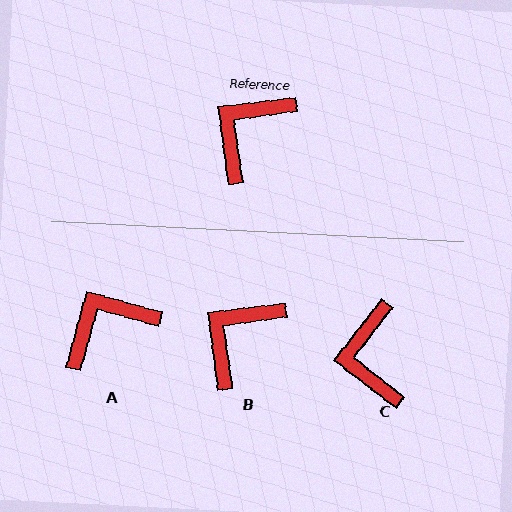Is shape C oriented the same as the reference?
No, it is off by about 45 degrees.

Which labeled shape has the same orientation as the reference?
B.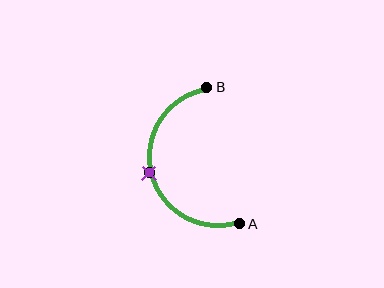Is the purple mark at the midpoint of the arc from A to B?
Yes. The purple mark lies on the arc at equal arc-length from both A and B — it is the arc midpoint.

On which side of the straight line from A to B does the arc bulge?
The arc bulges to the left of the straight line connecting A and B.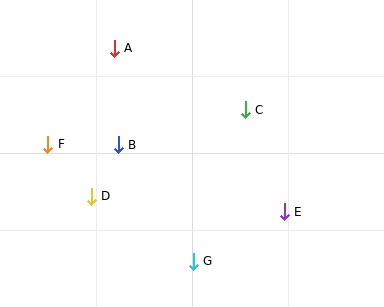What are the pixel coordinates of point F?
Point F is at (48, 144).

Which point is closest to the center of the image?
Point C at (245, 110) is closest to the center.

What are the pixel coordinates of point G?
Point G is at (193, 261).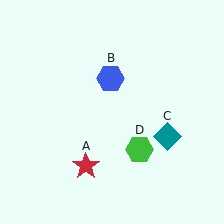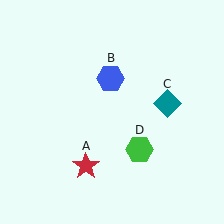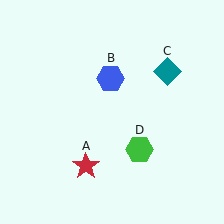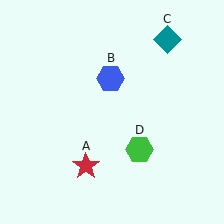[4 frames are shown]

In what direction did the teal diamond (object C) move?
The teal diamond (object C) moved up.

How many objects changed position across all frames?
1 object changed position: teal diamond (object C).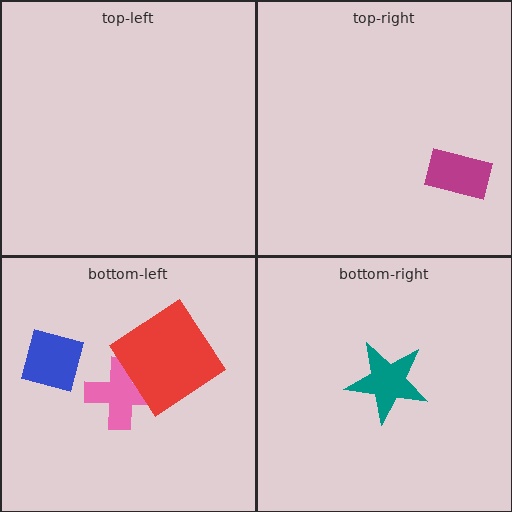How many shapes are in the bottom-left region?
3.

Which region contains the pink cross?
The bottom-left region.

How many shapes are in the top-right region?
1.